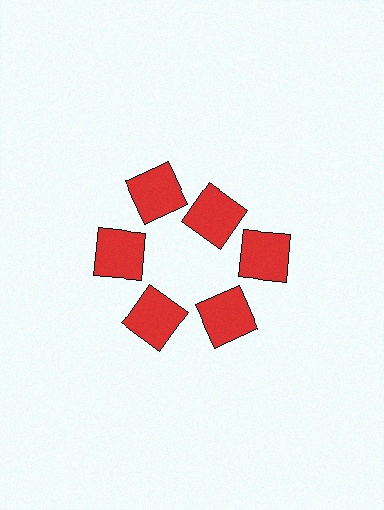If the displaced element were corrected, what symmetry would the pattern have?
It would have 6-fold rotational symmetry — the pattern would map onto itself every 60 degrees.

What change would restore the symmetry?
The symmetry would be restored by moving it outward, back onto the ring so that all 6 squares sit at equal angles and equal distance from the center.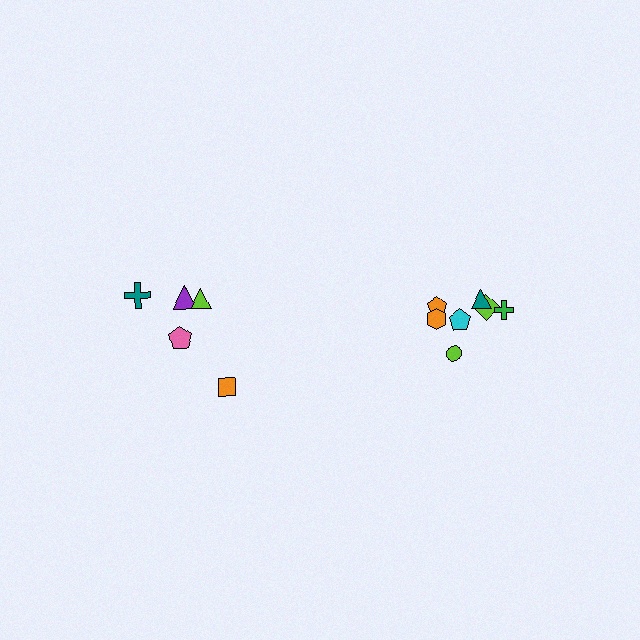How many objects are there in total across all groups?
There are 12 objects.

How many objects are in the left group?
There are 5 objects.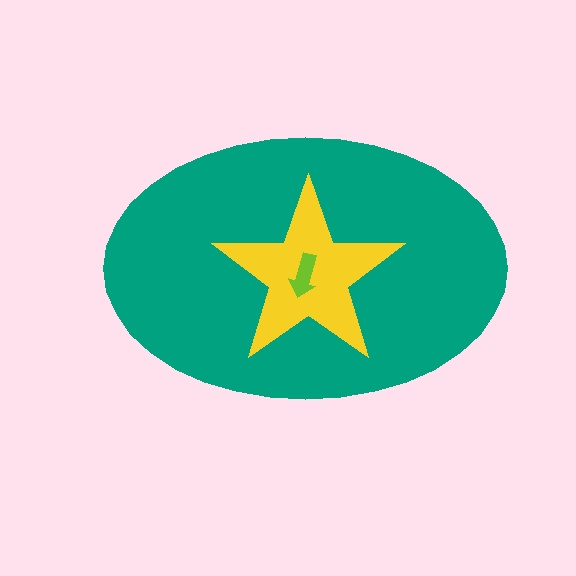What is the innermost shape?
The lime arrow.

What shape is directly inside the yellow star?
The lime arrow.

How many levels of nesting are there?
3.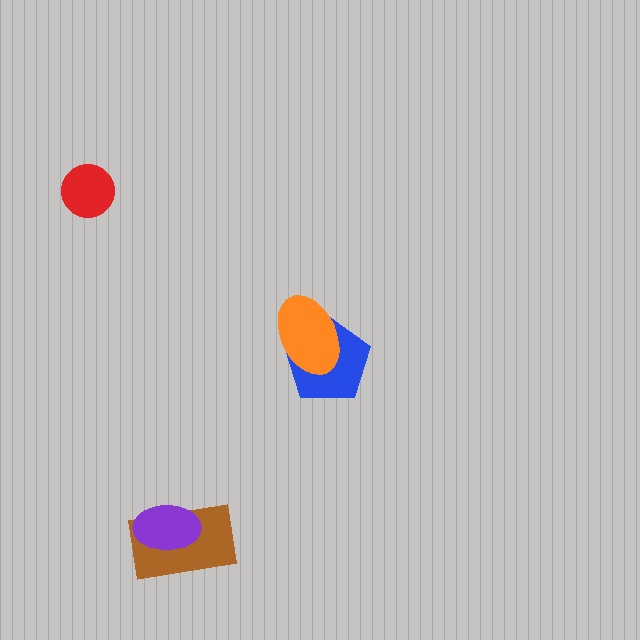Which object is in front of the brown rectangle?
The purple ellipse is in front of the brown rectangle.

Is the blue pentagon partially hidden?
Yes, it is partially covered by another shape.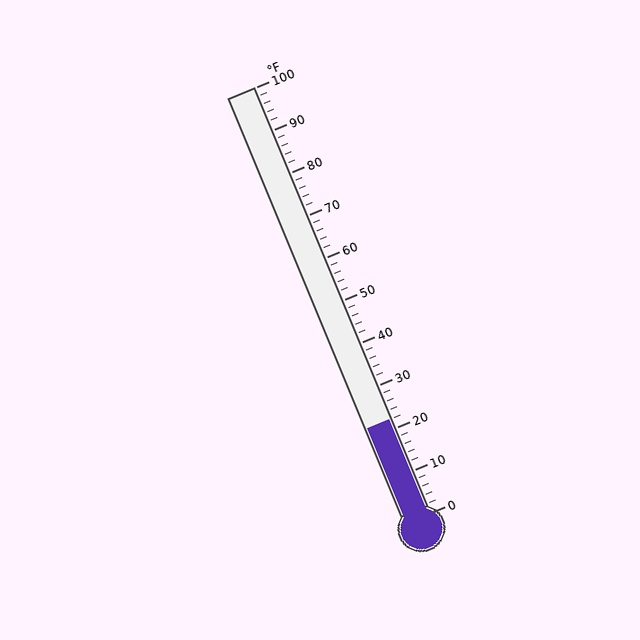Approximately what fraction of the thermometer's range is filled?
The thermometer is filled to approximately 20% of its range.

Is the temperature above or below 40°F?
The temperature is below 40°F.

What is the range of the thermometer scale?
The thermometer scale ranges from 0°F to 100°F.